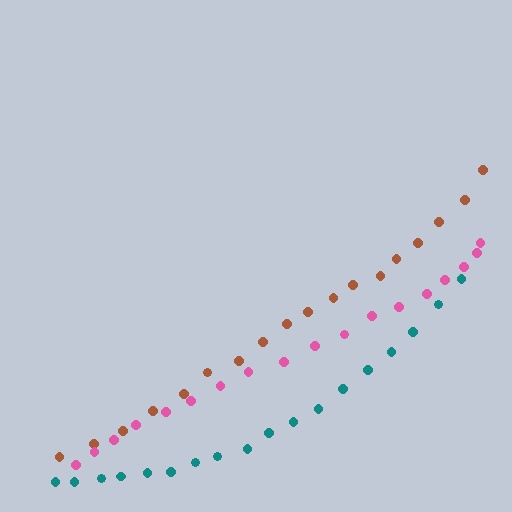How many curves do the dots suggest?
There are 3 distinct paths.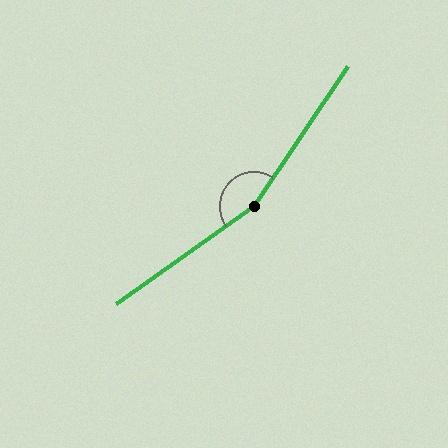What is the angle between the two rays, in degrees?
Approximately 159 degrees.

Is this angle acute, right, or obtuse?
It is obtuse.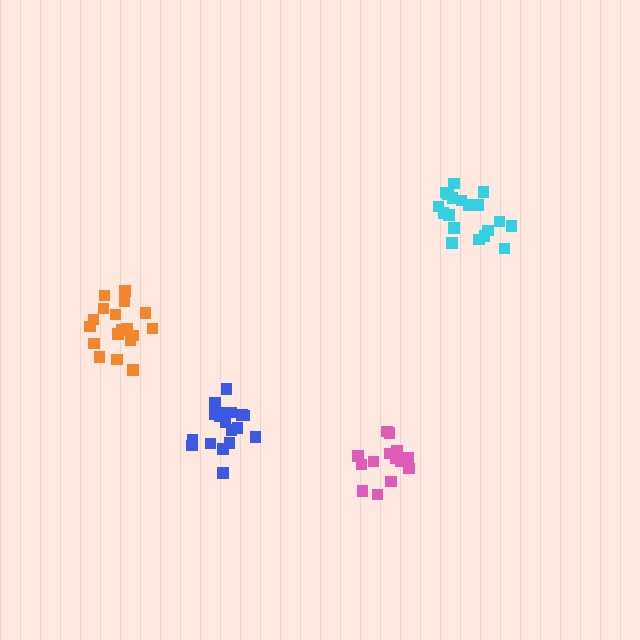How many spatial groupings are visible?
There are 4 spatial groupings.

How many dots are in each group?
Group 1: 19 dots, Group 2: 15 dots, Group 3: 19 dots, Group 4: 18 dots (71 total).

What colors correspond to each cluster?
The clusters are colored: blue, pink, cyan, orange.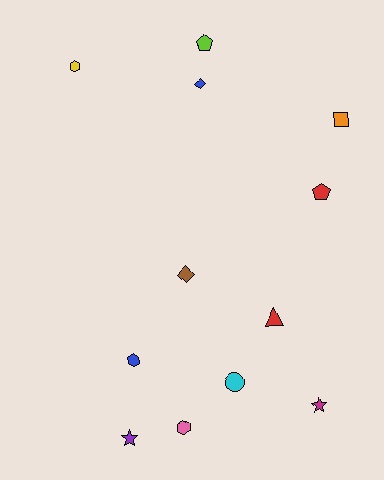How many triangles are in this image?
There is 1 triangle.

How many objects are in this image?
There are 12 objects.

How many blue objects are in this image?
There are 2 blue objects.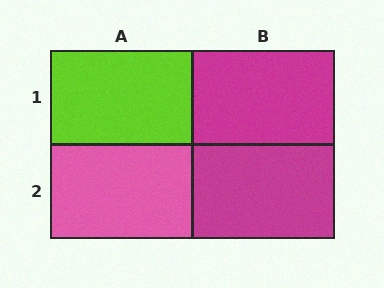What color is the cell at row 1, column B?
Magenta.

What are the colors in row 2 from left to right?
Pink, magenta.